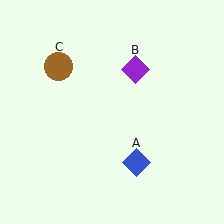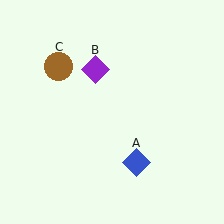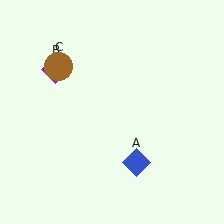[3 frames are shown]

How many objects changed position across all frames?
1 object changed position: purple diamond (object B).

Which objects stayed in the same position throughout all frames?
Blue diamond (object A) and brown circle (object C) remained stationary.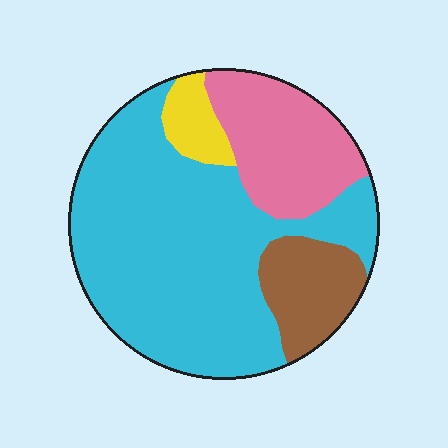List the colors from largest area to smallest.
From largest to smallest: cyan, pink, brown, yellow.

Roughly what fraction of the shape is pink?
Pink takes up about one fifth (1/5) of the shape.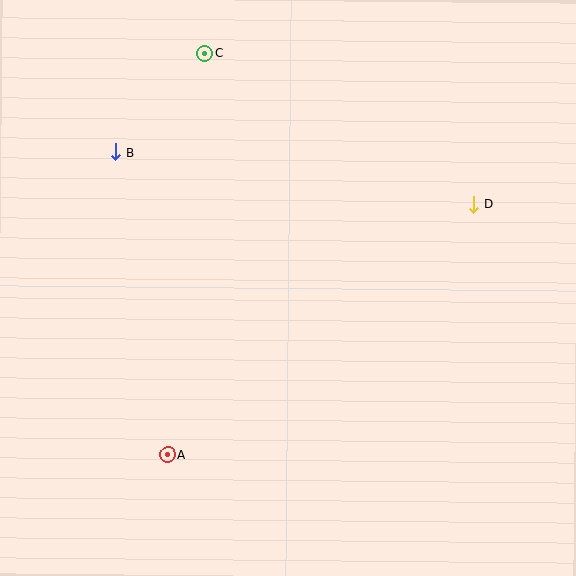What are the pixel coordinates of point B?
Point B is at (116, 152).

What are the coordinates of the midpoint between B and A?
The midpoint between B and A is at (142, 303).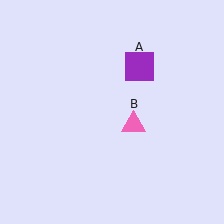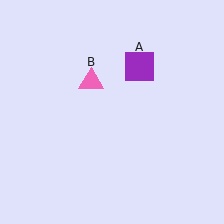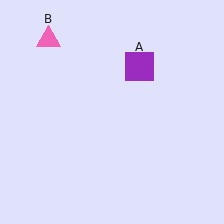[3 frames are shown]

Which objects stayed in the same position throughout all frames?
Purple square (object A) remained stationary.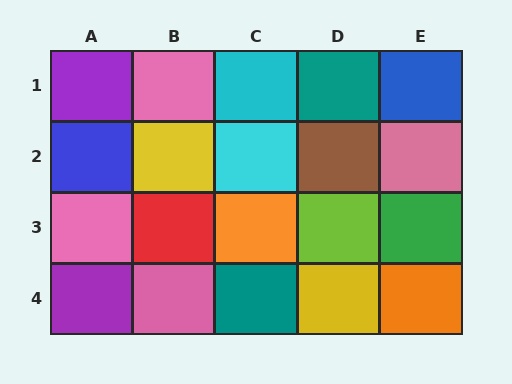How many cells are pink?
4 cells are pink.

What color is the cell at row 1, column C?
Cyan.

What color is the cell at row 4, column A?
Purple.